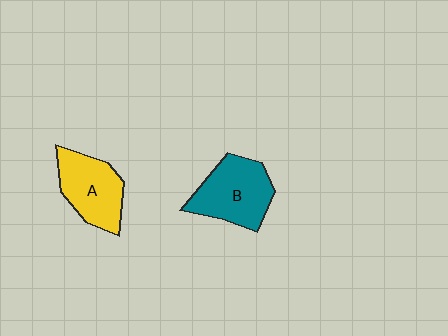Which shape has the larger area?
Shape B (teal).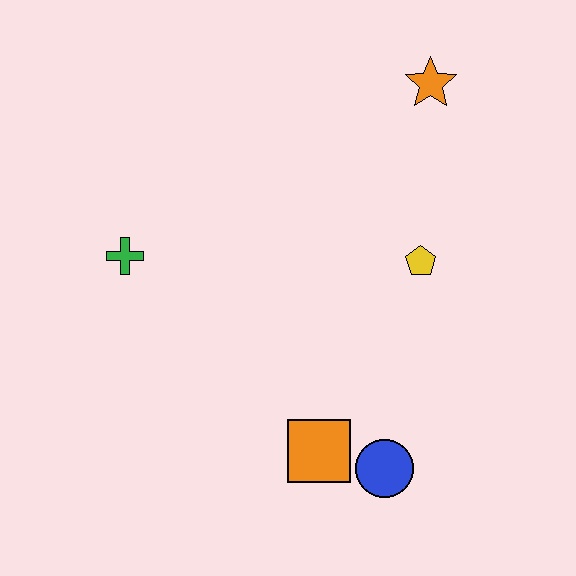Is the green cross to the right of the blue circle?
No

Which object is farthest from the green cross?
The orange star is farthest from the green cross.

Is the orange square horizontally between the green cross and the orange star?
Yes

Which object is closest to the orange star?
The yellow pentagon is closest to the orange star.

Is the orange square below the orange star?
Yes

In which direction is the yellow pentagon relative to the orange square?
The yellow pentagon is above the orange square.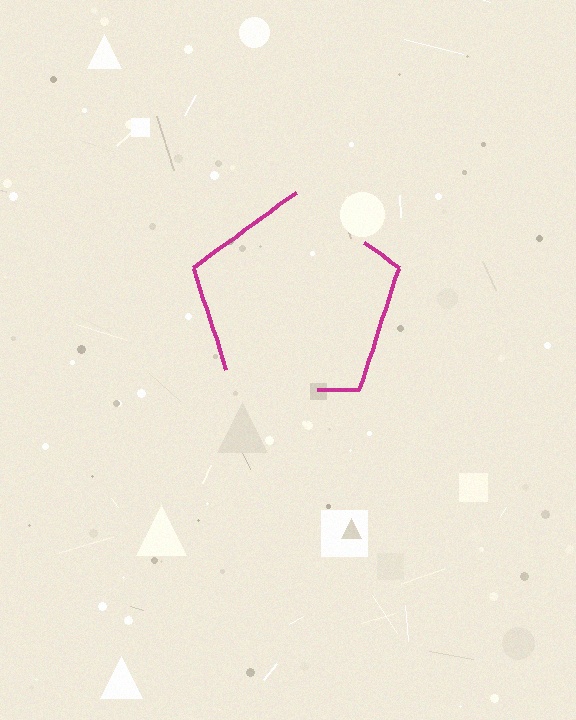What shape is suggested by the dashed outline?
The dashed outline suggests a pentagon.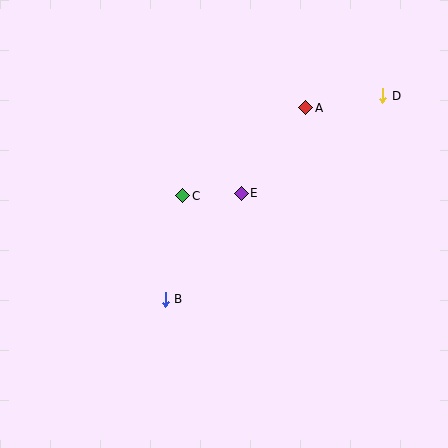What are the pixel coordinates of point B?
Point B is at (165, 299).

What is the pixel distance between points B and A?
The distance between B and A is 238 pixels.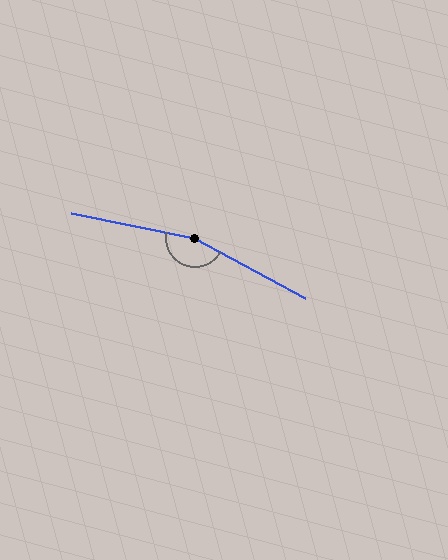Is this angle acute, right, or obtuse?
It is obtuse.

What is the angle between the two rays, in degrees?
Approximately 163 degrees.